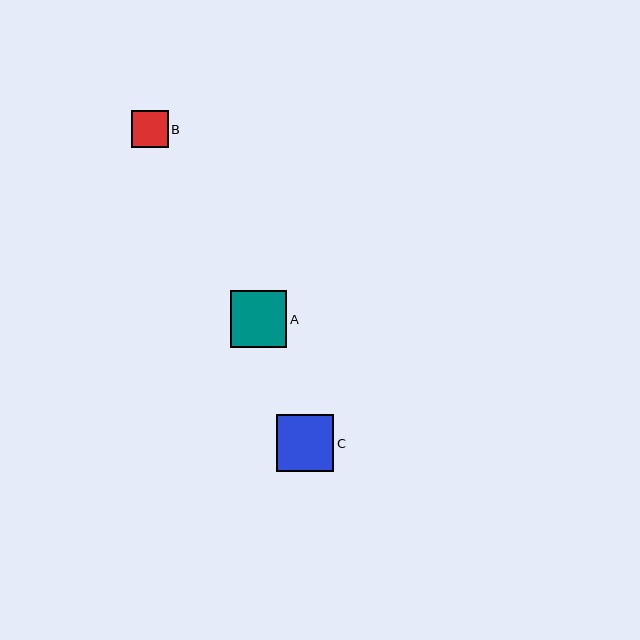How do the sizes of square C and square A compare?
Square C and square A are approximately the same size.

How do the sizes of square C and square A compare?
Square C and square A are approximately the same size.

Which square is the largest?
Square C is the largest with a size of approximately 57 pixels.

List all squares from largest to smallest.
From largest to smallest: C, A, B.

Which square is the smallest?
Square B is the smallest with a size of approximately 37 pixels.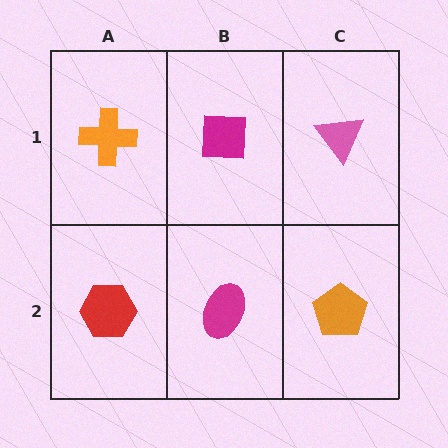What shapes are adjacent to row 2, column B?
A magenta square (row 1, column B), a red hexagon (row 2, column A), an orange pentagon (row 2, column C).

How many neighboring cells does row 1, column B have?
3.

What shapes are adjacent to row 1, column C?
An orange pentagon (row 2, column C), a magenta square (row 1, column B).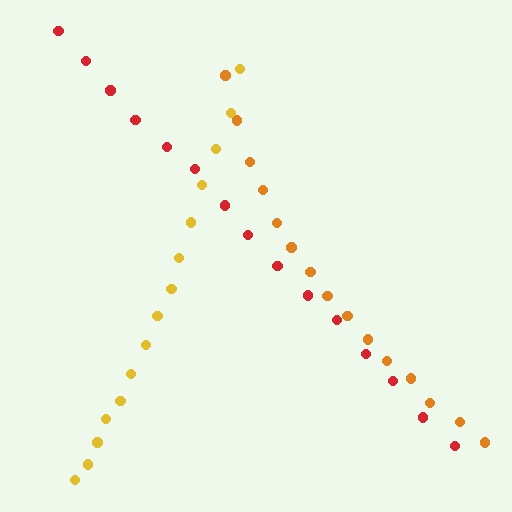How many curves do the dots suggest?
There are 3 distinct paths.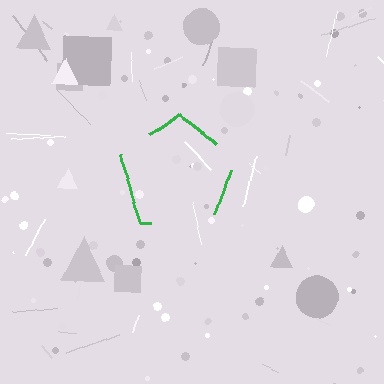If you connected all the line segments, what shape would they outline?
They would outline a pentagon.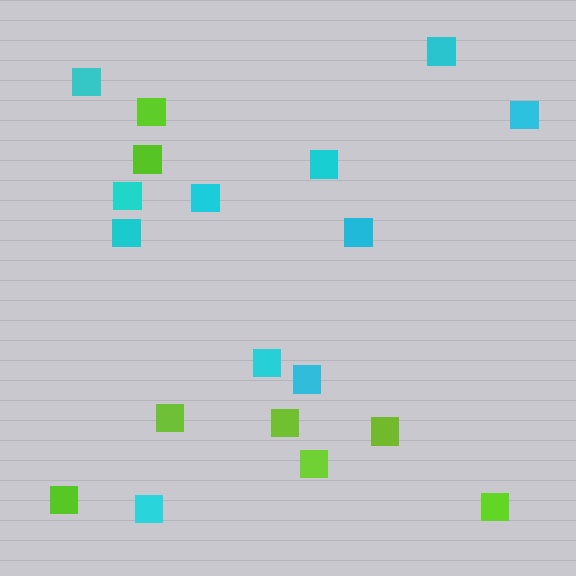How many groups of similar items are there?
There are 2 groups: one group of cyan squares (11) and one group of lime squares (8).